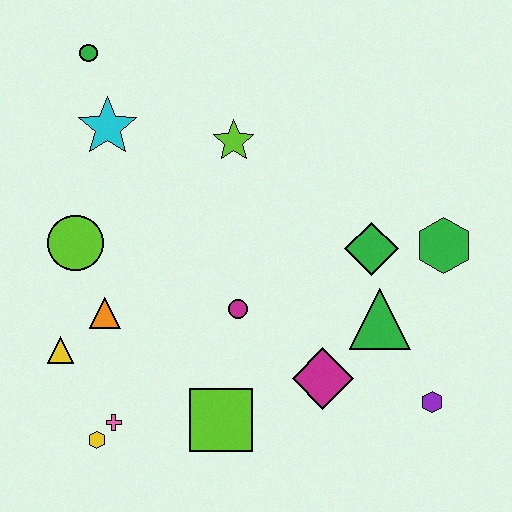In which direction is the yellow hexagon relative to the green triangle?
The yellow hexagon is to the left of the green triangle.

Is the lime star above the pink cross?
Yes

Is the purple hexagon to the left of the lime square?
No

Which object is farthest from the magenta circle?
The green circle is farthest from the magenta circle.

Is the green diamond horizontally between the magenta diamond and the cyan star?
No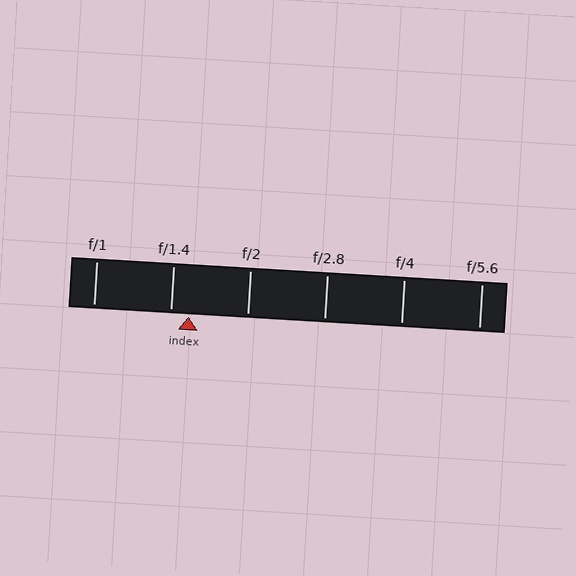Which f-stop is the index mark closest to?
The index mark is closest to f/1.4.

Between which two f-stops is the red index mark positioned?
The index mark is between f/1.4 and f/2.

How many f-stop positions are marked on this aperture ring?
There are 6 f-stop positions marked.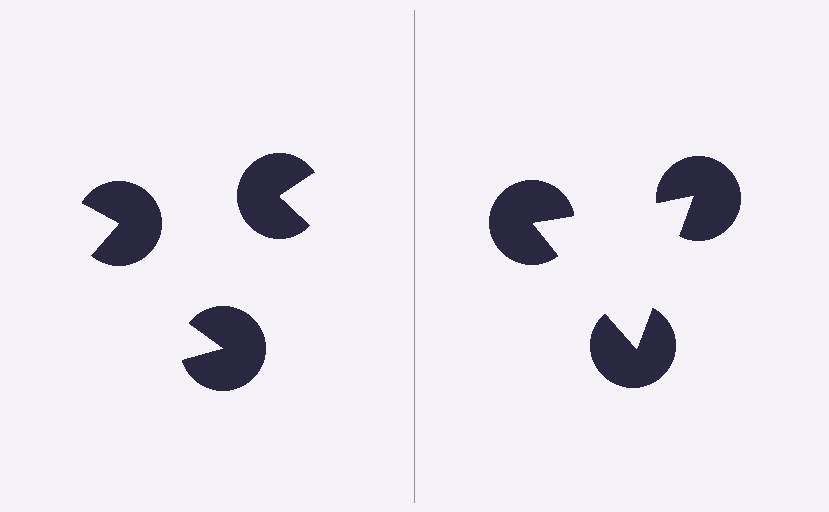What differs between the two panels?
The pac-man discs are positioned identically on both sides; only the wedge orientations differ. On the right they align to a triangle; on the left they are misaligned.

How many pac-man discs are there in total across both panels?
6 — 3 on each side.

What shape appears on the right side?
An illusory triangle.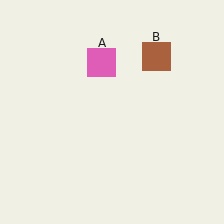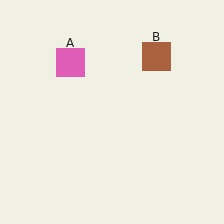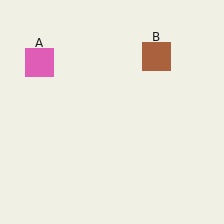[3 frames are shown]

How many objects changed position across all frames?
1 object changed position: pink square (object A).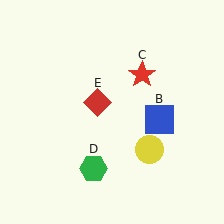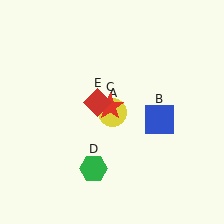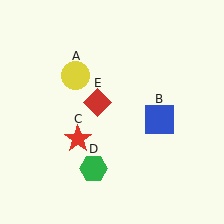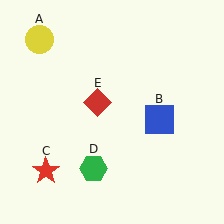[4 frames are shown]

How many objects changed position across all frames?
2 objects changed position: yellow circle (object A), red star (object C).